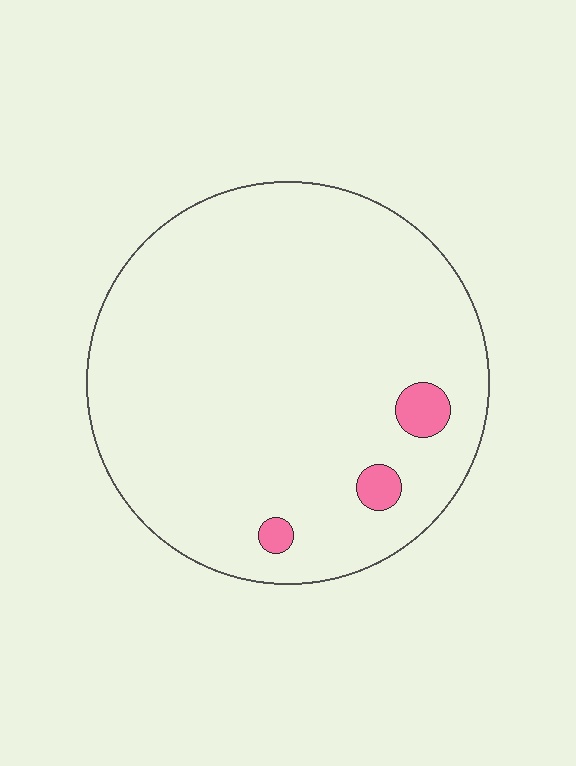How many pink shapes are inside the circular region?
3.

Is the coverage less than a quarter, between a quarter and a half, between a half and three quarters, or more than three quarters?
Less than a quarter.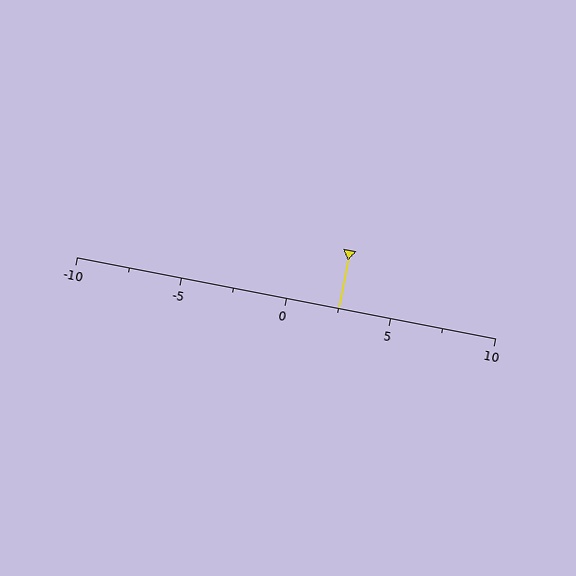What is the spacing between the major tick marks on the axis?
The major ticks are spaced 5 apart.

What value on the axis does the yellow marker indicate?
The marker indicates approximately 2.5.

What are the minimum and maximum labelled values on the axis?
The axis runs from -10 to 10.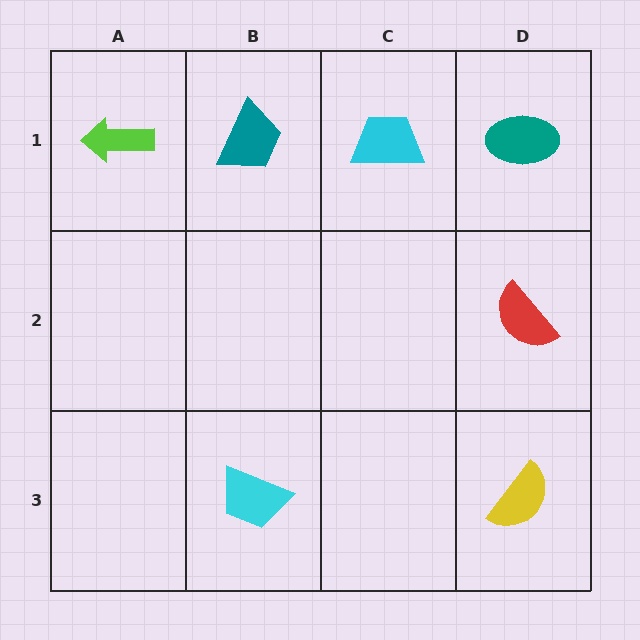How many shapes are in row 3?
2 shapes.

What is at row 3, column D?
A yellow semicircle.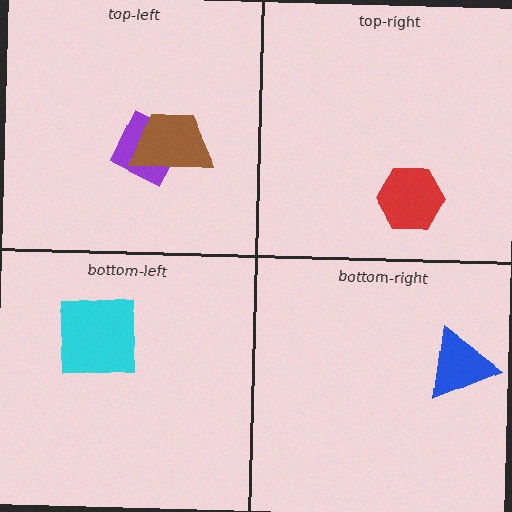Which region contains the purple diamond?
The top-left region.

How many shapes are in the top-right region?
1.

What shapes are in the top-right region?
The red hexagon.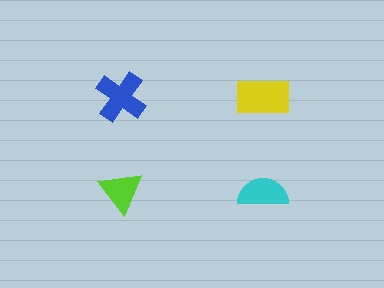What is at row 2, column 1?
A lime triangle.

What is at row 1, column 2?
A yellow rectangle.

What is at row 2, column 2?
A cyan semicircle.